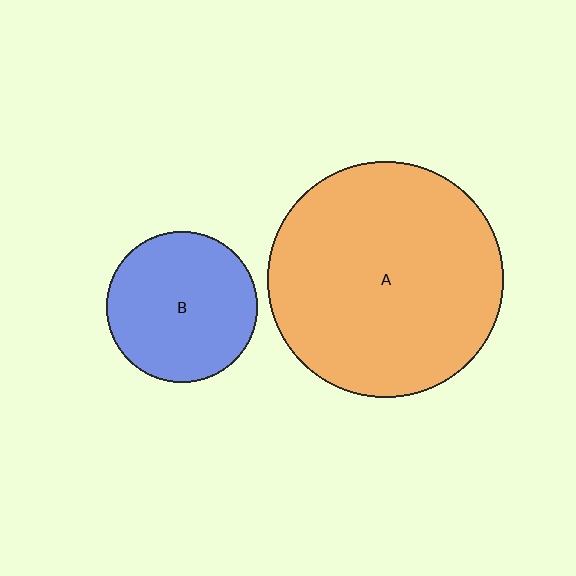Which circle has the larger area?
Circle A (orange).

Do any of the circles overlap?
No, none of the circles overlap.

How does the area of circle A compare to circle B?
Approximately 2.4 times.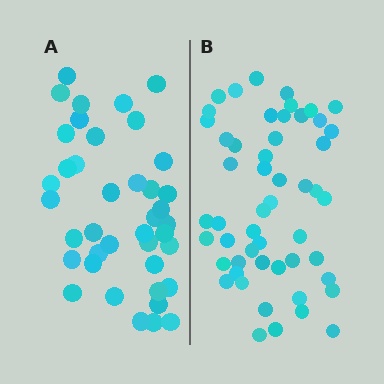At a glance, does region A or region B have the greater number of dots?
Region B (the right region) has more dots.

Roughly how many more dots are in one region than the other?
Region B has roughly 12 or so more dots than region A.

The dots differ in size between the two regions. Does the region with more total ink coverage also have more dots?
No. Region A has more total ink coverage because its dots are larger, but region B actually contains more individual dots. Total area can be misleading — the number of items is what matters here.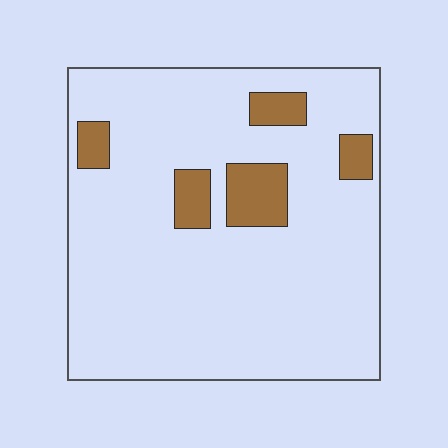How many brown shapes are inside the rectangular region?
5.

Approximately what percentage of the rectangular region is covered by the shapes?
Approximately 10%.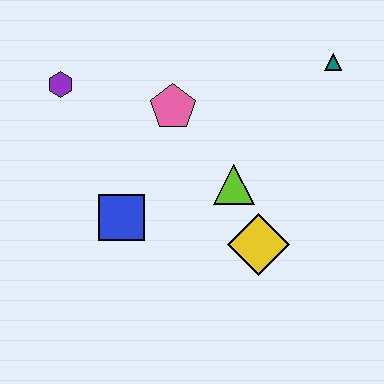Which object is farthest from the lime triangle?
The purple hexagon is farthest from the lime triangle.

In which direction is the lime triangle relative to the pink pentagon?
The lime triangle is below the pink pentagon.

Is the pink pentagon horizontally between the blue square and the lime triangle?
Yes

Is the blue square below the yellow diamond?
No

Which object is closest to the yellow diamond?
The lime triangle is closest to the yellow diamond.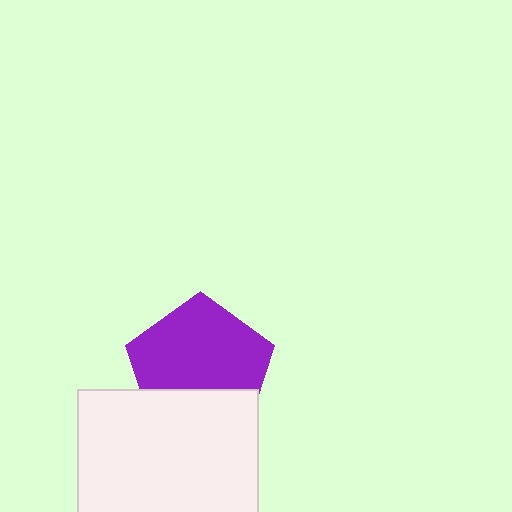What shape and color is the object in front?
The object in front is a white rectangle.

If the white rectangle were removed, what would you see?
You would see the complete purple pentagon.